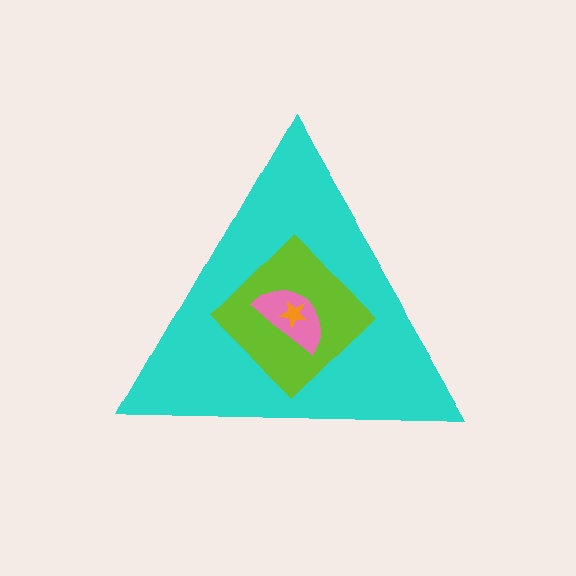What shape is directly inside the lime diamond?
The pink semicircle.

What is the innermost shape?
The orange star.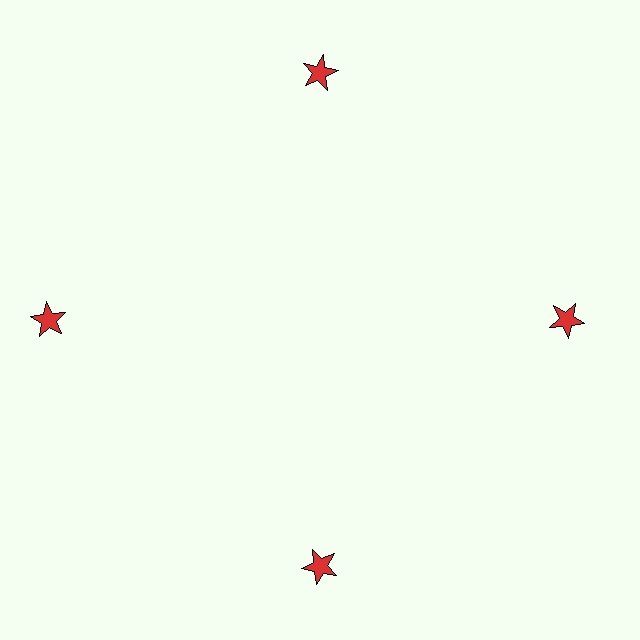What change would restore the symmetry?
The symmetry would be restored by moving it inward, back onto the ring so that all 4 stars sit at equal angles and equal distance from the center.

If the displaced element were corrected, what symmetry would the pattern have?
It would have 4-fold rotational symmetry — the pattern would map onto itself every 90 degrees.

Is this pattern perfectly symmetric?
No. The 4 red stars are arranged in a ring, but one element near the 9 o'clock position is pushed outward from the center, breaking the 4-fold rotational symmetry.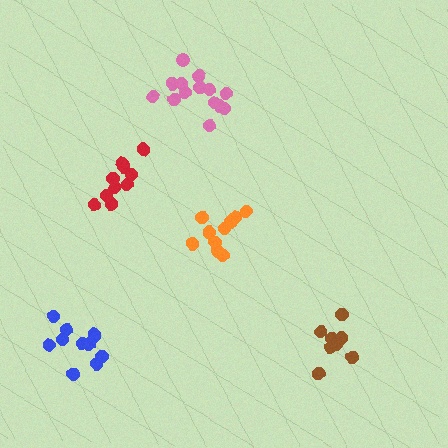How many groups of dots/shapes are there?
There are 5 groups.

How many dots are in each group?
Group 1: 8 dots, Group 2: 14 dots, Group 3: 10 dots, Group 4: 10 dots, Group 5: 11 dots (53 total).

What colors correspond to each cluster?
The clusters are colored: brown, pink, orange, red, blue.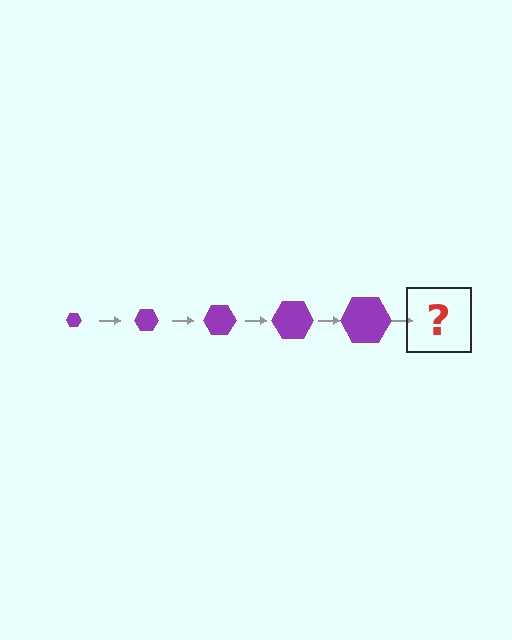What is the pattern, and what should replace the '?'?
The pattern is that the hexagon gets progressively larger each step. The '?' should be a purple hexagon, larger than the previous one.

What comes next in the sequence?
The next element should be a purple hexagon, larger than the previous one.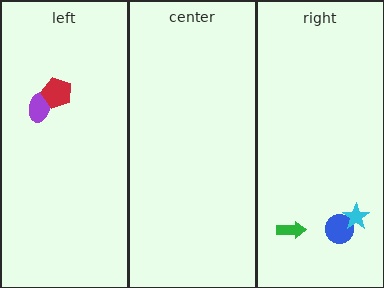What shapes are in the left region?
The purple ellipse, the red pentagon.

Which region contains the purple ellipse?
The left region.